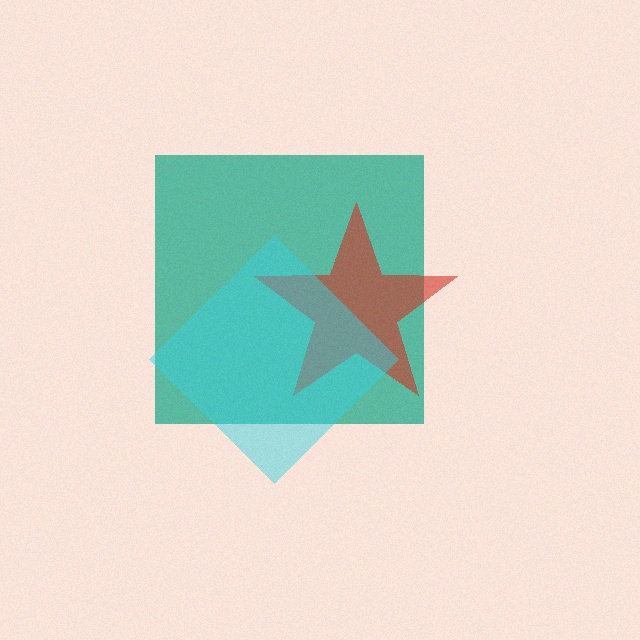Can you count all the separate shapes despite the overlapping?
Yes, there are 3 separate shapes.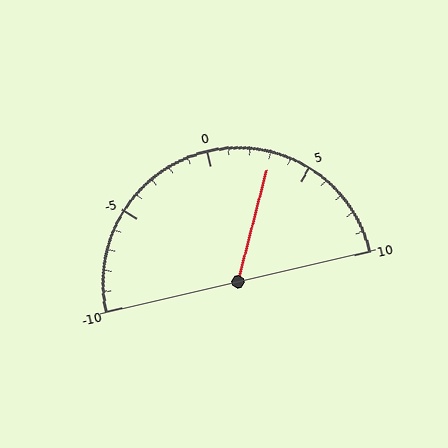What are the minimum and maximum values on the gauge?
The gauge ranges from -10 to 10.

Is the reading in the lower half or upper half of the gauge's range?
The reading is in the upper half of the range (-10 to 10).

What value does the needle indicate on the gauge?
The needle indicates approximately 3.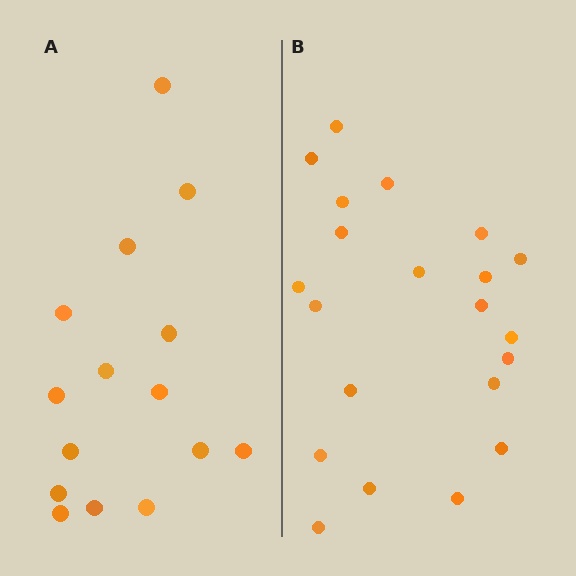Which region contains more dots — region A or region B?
Region B (the right region) has more dots.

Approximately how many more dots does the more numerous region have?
Region B has about 6 more dots than region A.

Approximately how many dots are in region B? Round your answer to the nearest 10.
About 20 dots. (The exact count is 21, which rounds to 20.)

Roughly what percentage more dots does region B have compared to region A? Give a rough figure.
About 40% more.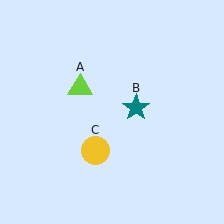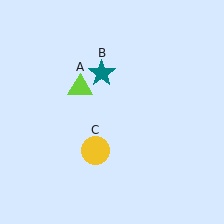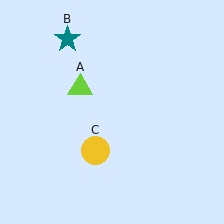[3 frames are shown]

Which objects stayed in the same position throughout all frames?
Lime triangle (object A) and yellow circle (object C) remained stationary.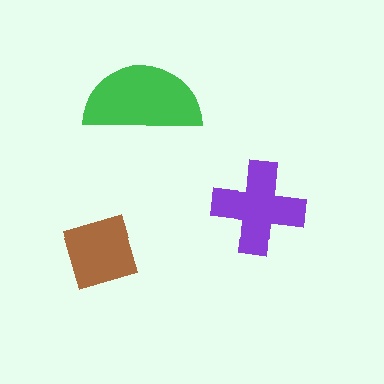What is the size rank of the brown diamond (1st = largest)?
3rd.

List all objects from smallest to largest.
The brown diamond, the purple cross, the green semicircle.